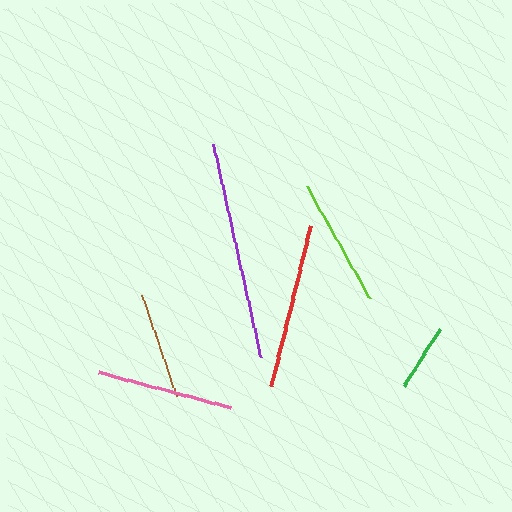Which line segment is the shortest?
The green line is the shortest at approximately 67 pixels.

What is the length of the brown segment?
The brown segment is approximately 107 pixels long.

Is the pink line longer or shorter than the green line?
The pink line is longer than the green line.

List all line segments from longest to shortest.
From longest to shortest: purple, red, pink, lime, brown, green.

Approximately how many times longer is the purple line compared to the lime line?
The purple line is approximately 1.7 times the length of the lime line.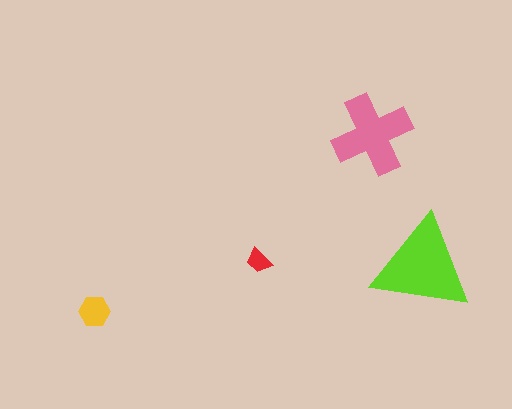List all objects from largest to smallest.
The lime triangle, the pink cross, the yellow hexagon, the red trapezoid.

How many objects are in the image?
There are 4 objects in the image.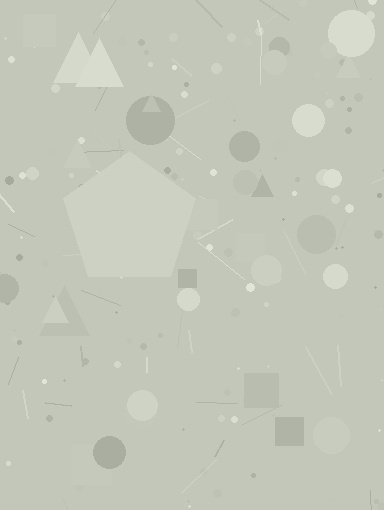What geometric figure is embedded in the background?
A pentagon is embedded in the background.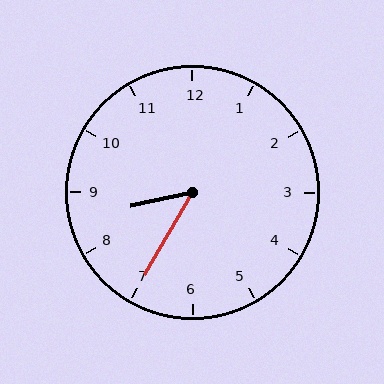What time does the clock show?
8:35.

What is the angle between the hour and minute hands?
Approximately 48 degrees.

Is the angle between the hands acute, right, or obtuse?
It is acute.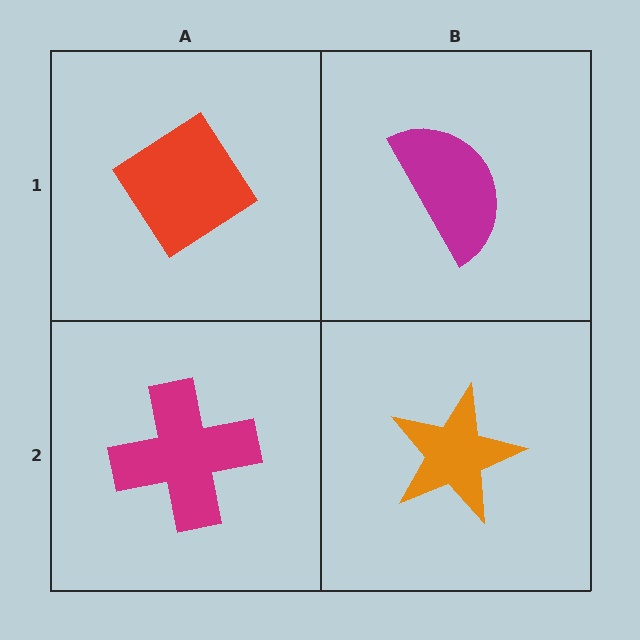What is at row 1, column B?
A magenta semicircle.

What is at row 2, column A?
A magenta cross.